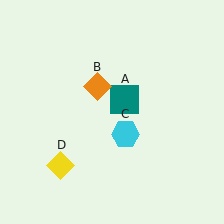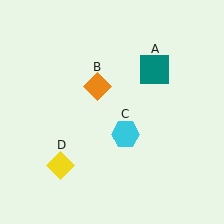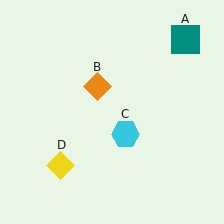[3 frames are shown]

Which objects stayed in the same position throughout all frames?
Orange diamond (object B) and cyan hexagon (object C) and yellow diamond (object D) remained stationary.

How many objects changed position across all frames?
1 object changed position: teal square (object A).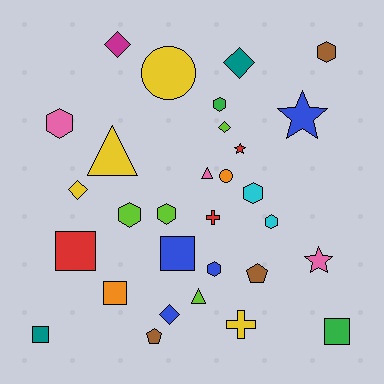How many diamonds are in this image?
There are 5 diamonds.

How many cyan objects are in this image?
There are 2 cyan objects.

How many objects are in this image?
There are 30 objects.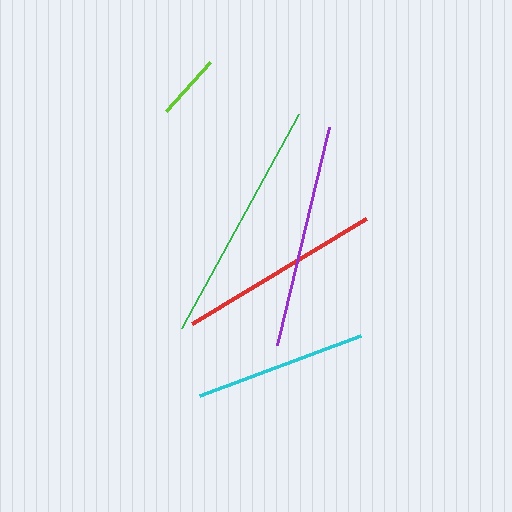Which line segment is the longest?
The green line is the longest at approximately 244 pixels.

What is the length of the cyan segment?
The cyan segment is approximately 172 pixels long.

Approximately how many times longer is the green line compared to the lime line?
The green line is approximately 3.7 times the length of the lime line.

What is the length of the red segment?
The red segment is approximately 203 pixels long.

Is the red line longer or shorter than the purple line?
The purple line is longer than the red line.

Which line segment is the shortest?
The lime line is the shortest at approximately 66 pixels.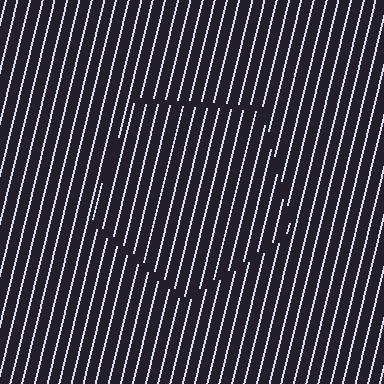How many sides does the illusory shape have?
5 sides — the line-ends trace a pentagon.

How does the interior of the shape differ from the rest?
The interior of the shape contains the same grating, shifted by half a period — the contour is defined by the phase discontinuity where line-ends from the inner and outer gratings abut.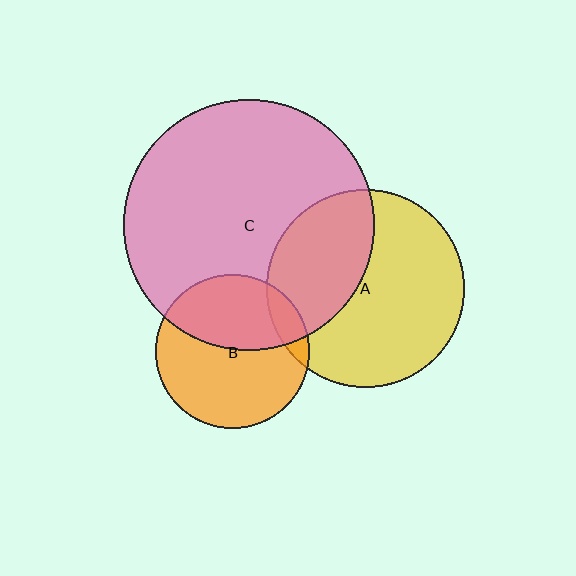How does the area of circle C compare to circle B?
Approximately 2.7 times.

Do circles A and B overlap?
Yes.